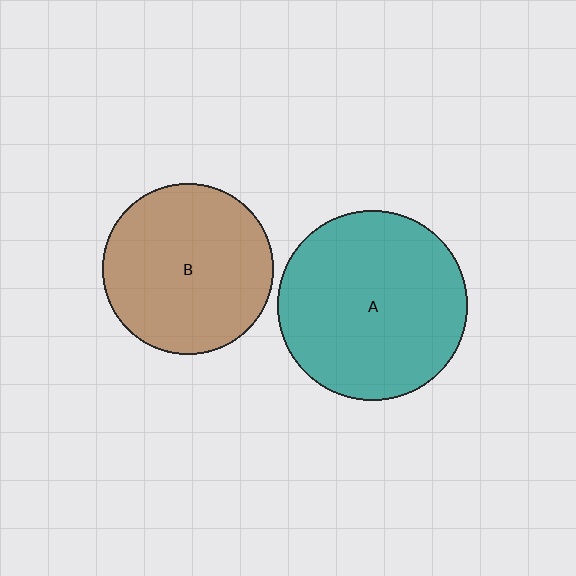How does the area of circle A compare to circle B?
Approximately 1.2 times.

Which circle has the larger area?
Circle A (teal).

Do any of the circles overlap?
No, none of the circles overlap.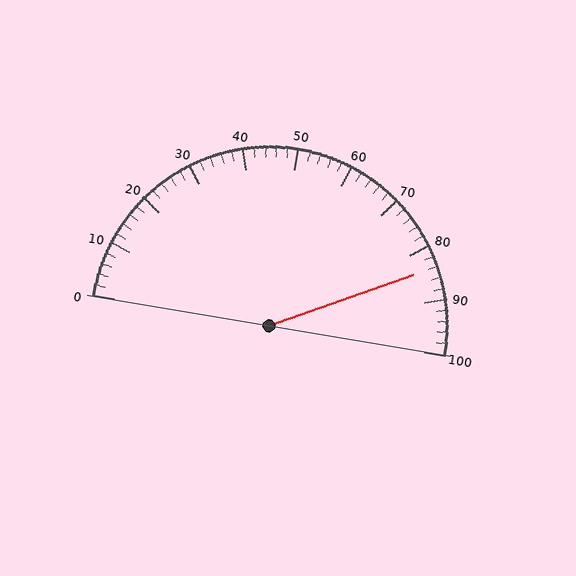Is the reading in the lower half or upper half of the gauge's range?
The reading is in the upper half of the range (0 to 100).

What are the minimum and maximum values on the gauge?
The gauge ranges from 0 to 100.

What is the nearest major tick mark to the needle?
The nearest major tick mark is 80.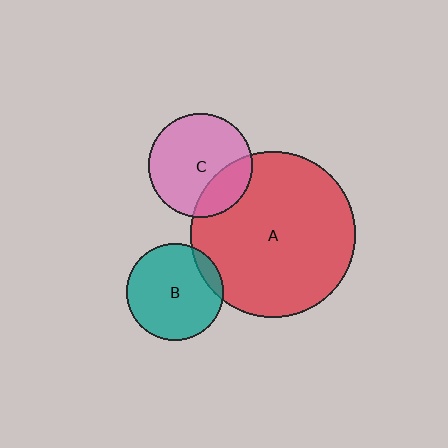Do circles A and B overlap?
Yes.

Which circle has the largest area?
Circle A (red).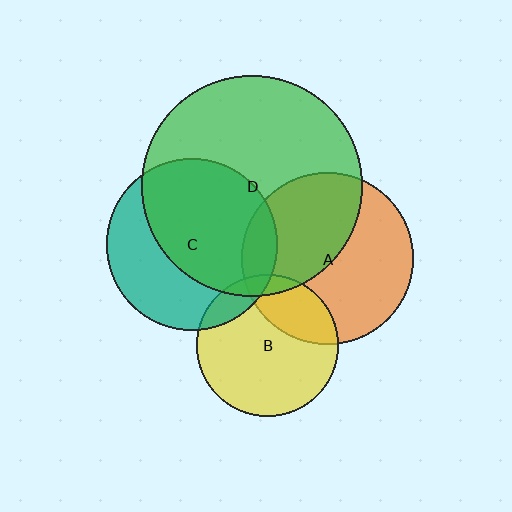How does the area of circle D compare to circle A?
Approximately 1.6 times.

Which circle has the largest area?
Circle D (green).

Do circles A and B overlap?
Yes.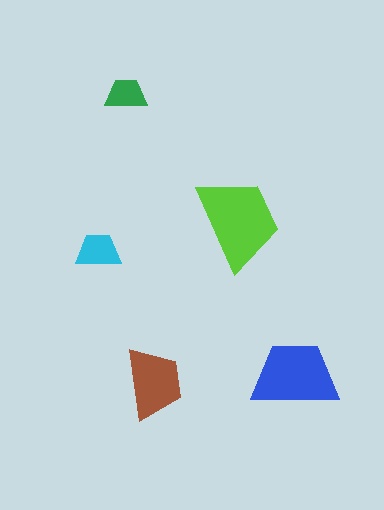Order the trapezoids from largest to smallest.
the lime one, the blue one, the brown one, the cyan one, the green one.